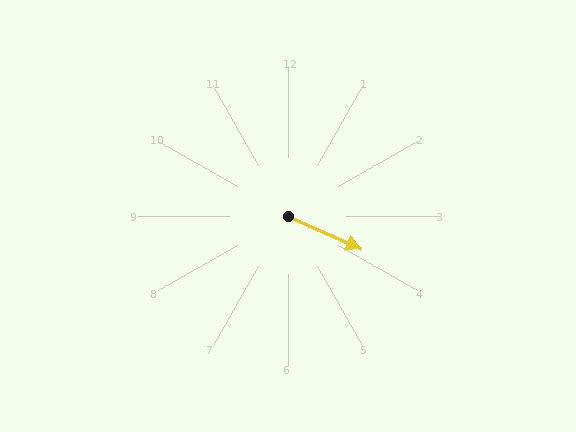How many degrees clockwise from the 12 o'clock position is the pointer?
Approximately 114 degrees.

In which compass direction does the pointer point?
Southeast.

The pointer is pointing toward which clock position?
Roughly 4 o'clock.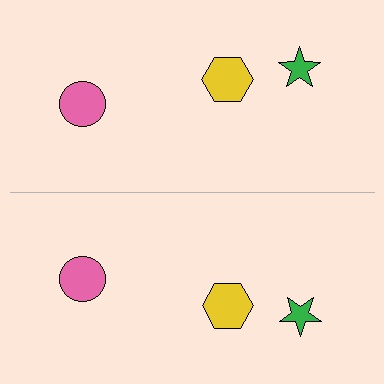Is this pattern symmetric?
Yes, this pattern has bilateral (reflection) symmetry.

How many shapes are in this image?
There are 6 shapes in this image.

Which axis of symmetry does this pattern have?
The pattern has a horizontal axis of symmetry running through the center of the image.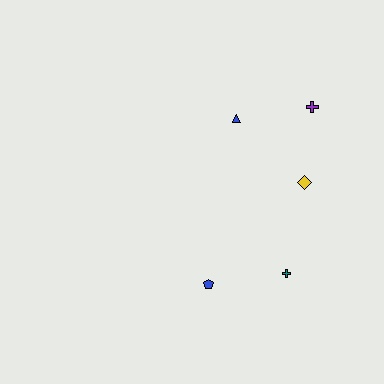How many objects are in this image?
There are 5 objects.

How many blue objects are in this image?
There are 2 blue objects.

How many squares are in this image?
There are no squares.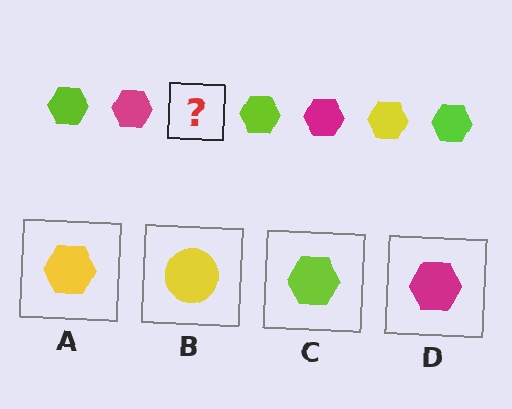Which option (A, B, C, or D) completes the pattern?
A.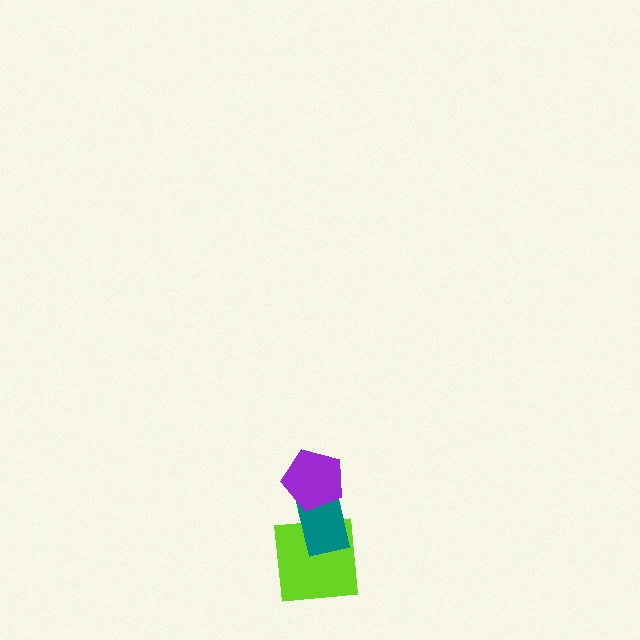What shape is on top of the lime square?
The teal rectangle is on top of the lime square.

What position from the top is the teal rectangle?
The teal rectangle is 2nd from the top.